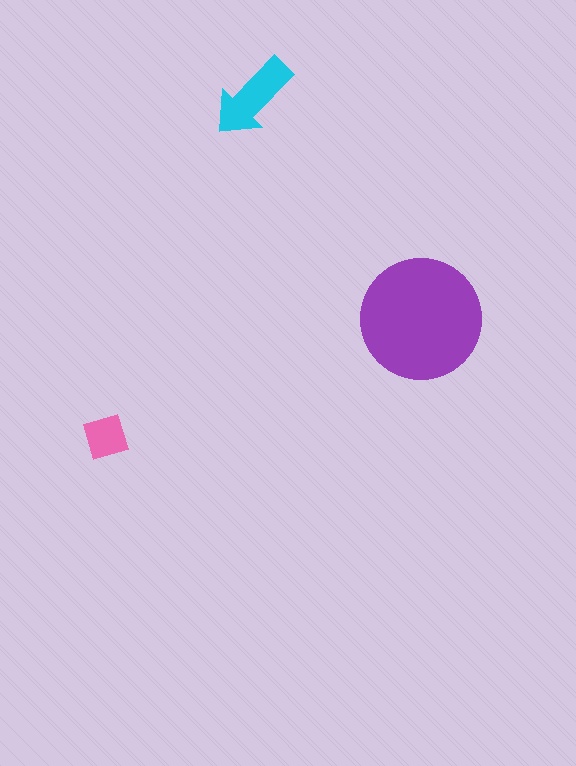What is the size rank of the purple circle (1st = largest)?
1st.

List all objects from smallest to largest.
The pink diamond, the cyan arrow, the purple circle.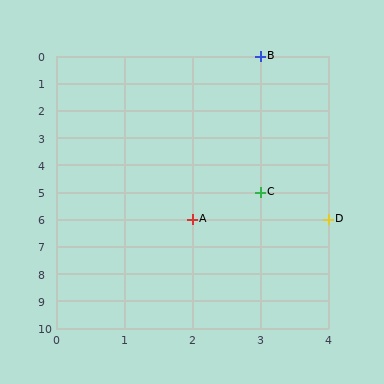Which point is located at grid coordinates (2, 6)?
Point A is at (2, 6).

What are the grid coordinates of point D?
Point D is at grid coordinates (4, 6).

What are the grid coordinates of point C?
Point C is at grid coordinates (3, 5).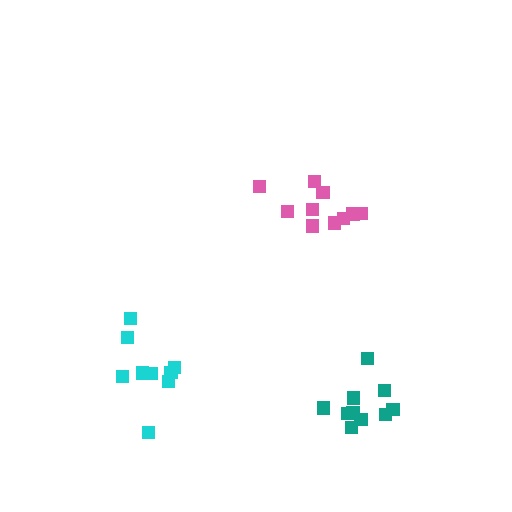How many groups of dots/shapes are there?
There are 3 groups.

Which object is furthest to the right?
The teal cluster is rightmost.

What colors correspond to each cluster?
The clusters are colored: teal, pink, cyan.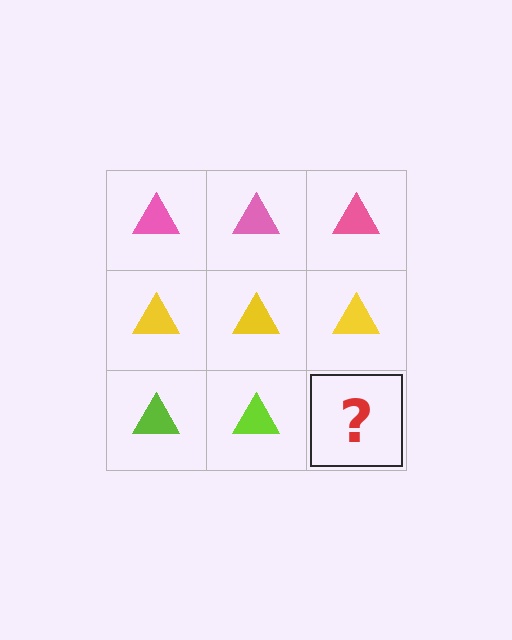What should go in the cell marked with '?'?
The missing cell should contain a lime triangle.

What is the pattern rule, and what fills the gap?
The rule is that each row has a consistent color. The gap should be filled with a lime triangle.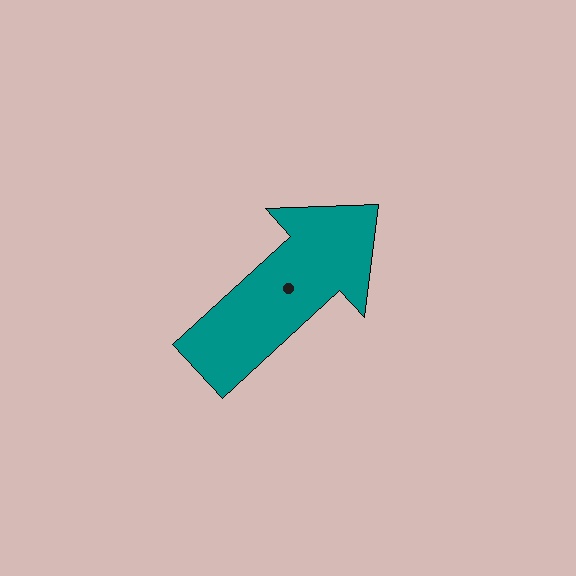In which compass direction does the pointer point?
Northeast.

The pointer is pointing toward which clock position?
Roughly 2 o'clock.